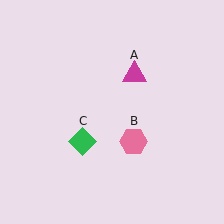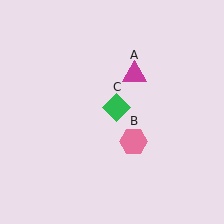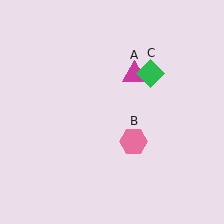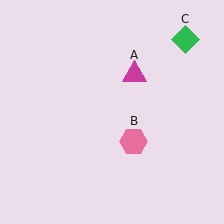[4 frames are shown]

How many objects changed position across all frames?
1 object changed position: green diamond (object C).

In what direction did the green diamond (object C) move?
The green diamond (object C) moved up and to the right.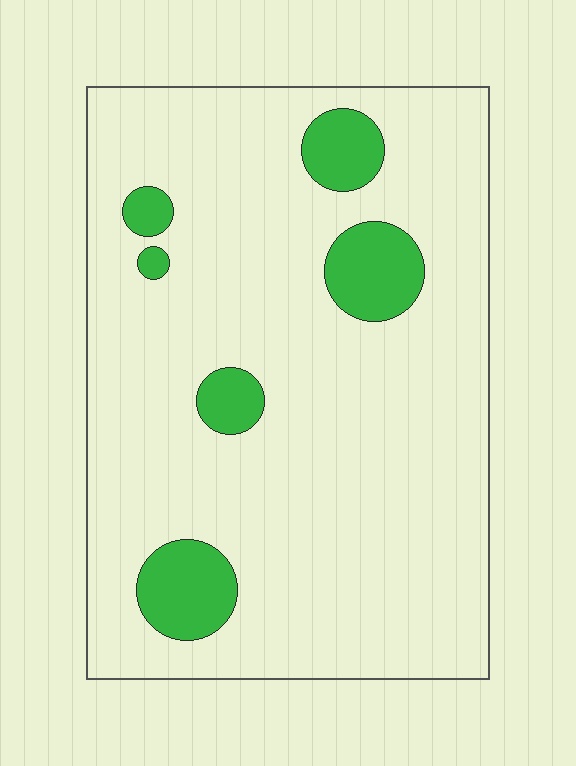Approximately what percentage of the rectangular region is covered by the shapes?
Approximately 10%.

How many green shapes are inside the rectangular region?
6.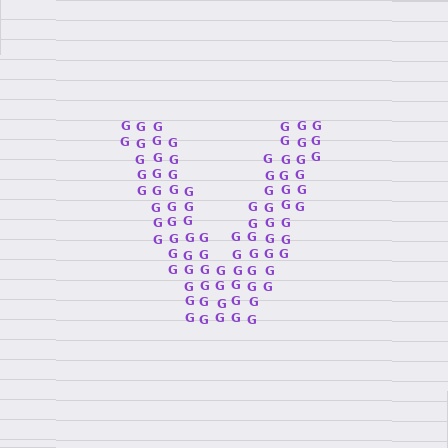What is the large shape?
The large shape is the letter V.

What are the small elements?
The small elements are letter G's.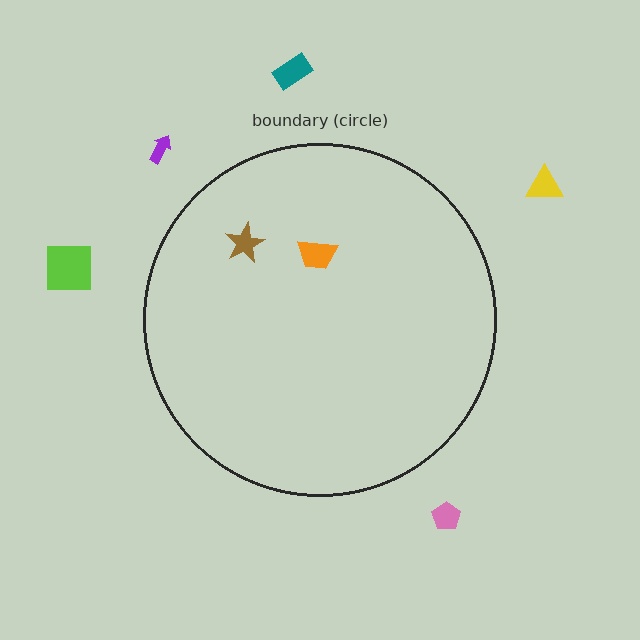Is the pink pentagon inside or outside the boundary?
Outside.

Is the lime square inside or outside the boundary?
Outside.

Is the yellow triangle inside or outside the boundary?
Outside.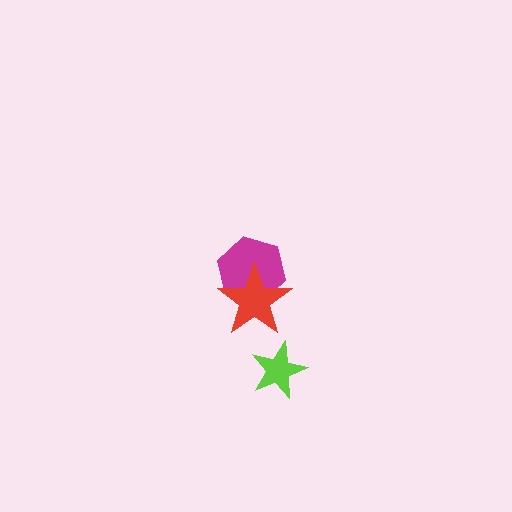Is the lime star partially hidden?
No, no other shape covers it.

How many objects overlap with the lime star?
0 objects overlap with the lime star.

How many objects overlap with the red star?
1 object overlaps with the red star.